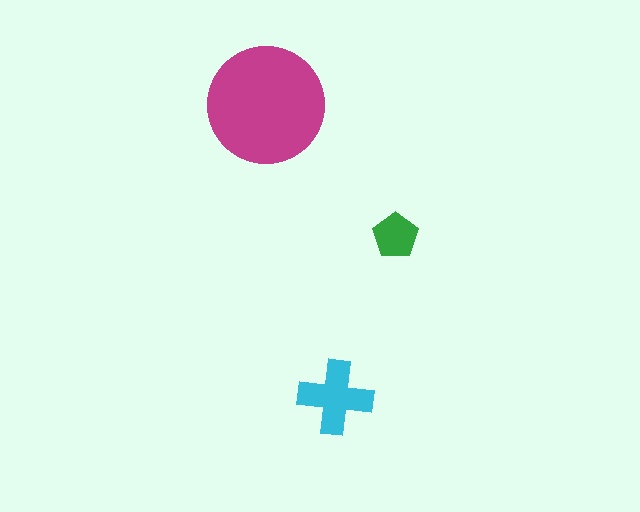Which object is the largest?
The magenta circle.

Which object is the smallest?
The green pentagon.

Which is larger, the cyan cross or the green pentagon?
The cyan cross.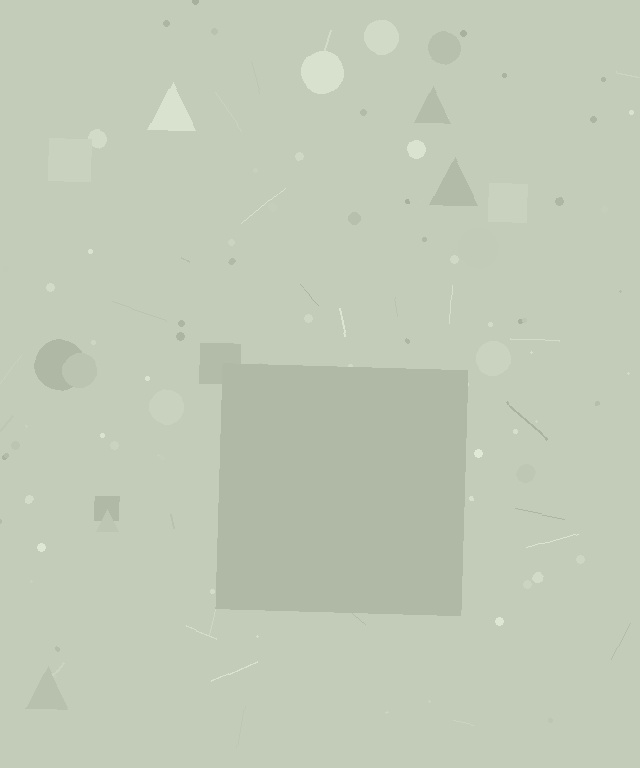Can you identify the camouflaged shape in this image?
The camouflaged shape is a square.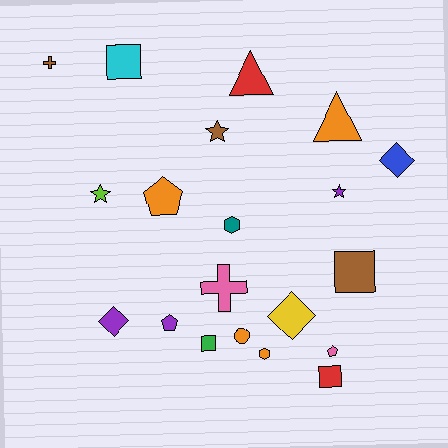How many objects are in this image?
There are 20 objects.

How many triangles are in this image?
There are 2 triangles.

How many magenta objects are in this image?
There are no magenta objects.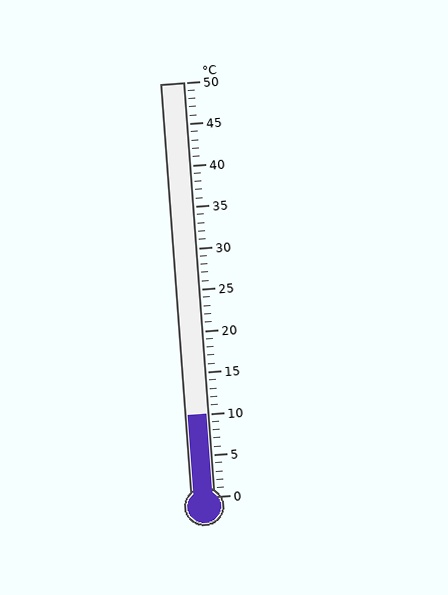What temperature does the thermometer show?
The thermometer shows approximately 10°C.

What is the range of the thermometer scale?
The thermometer scale ranges from 0°C to 50°C.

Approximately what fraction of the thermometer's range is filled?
The thermometer is filled to approximately 20% of its range.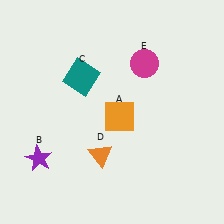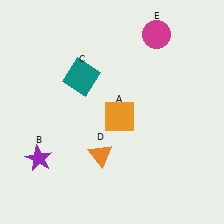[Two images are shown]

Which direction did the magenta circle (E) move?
The magenta circle (E) moved up.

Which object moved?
The magenta circle (E) moved up.